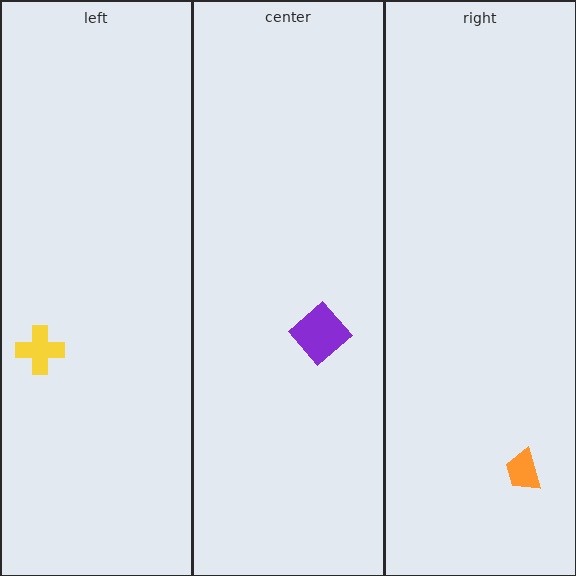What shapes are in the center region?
The purple diamond.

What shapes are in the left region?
The yellow cross.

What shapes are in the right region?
The orange trapezoid.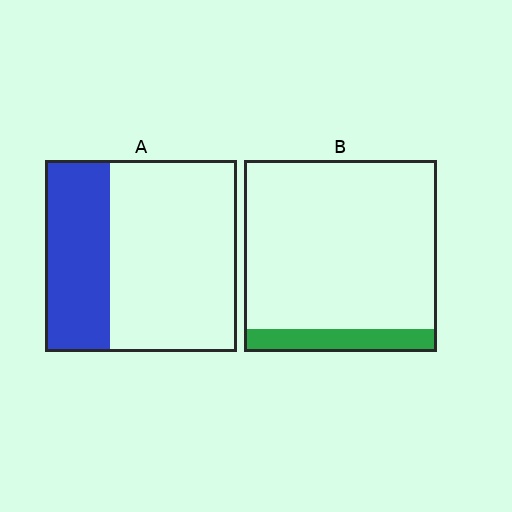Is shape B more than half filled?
No.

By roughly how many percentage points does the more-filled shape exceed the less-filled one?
By roughly 20 percentage points (A over B).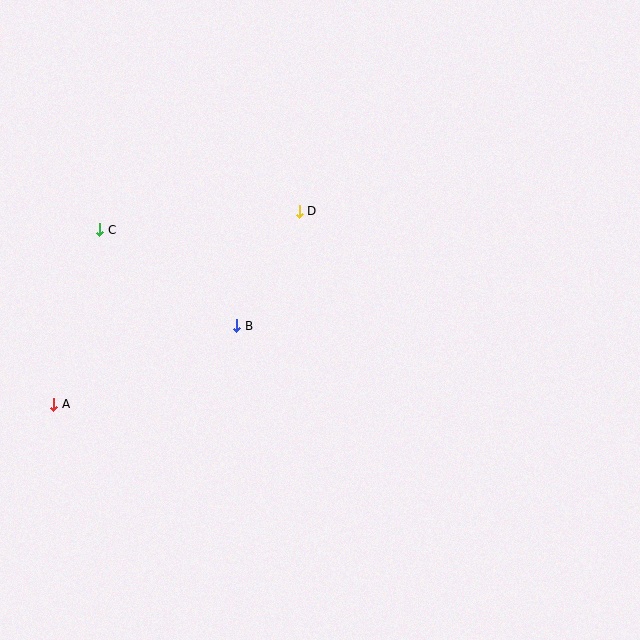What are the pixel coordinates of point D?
Point D is at (299, 211).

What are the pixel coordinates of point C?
Point C is at (100, 230).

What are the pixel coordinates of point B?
Point B is at (236, 326).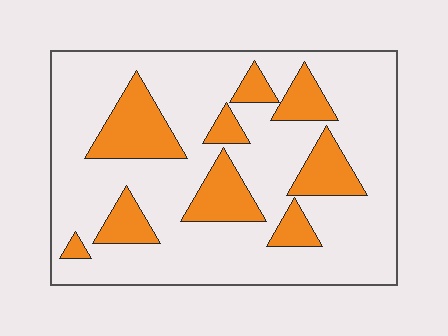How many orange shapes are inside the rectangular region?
9.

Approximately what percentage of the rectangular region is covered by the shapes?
Approximately 25%.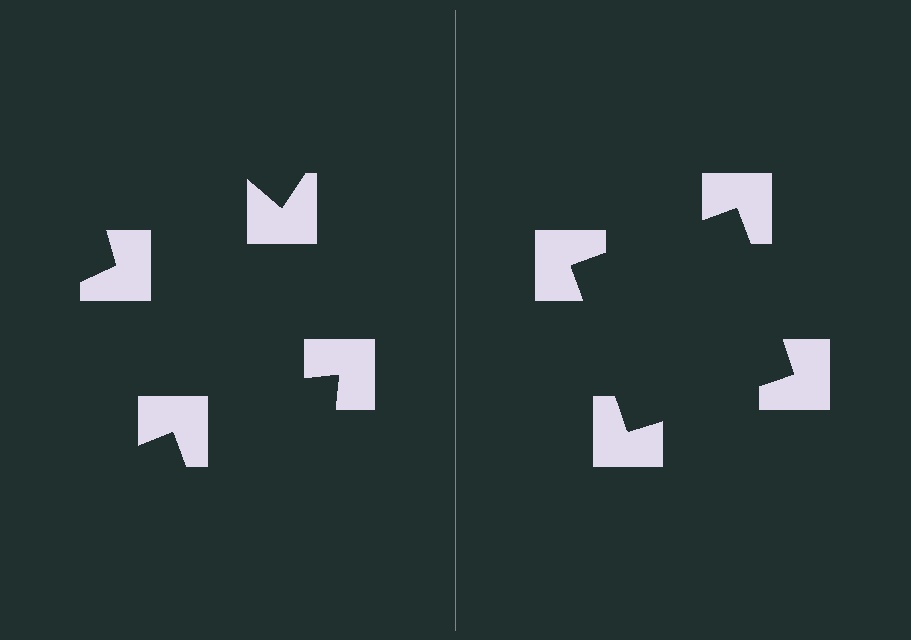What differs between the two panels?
The notched squares are positioned identically on both sides; only the wedge orientations differ. On the right they align to a square; on the left they are misaligned.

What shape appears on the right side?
An illusory square.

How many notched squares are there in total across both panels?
8 — 4 on each side.